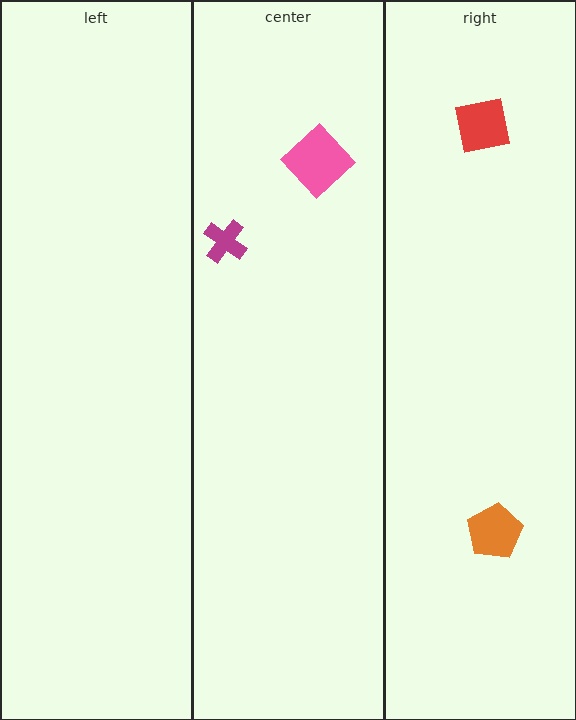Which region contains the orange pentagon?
The right region.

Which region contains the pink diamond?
The center region.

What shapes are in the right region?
The red square, the orange pentagon.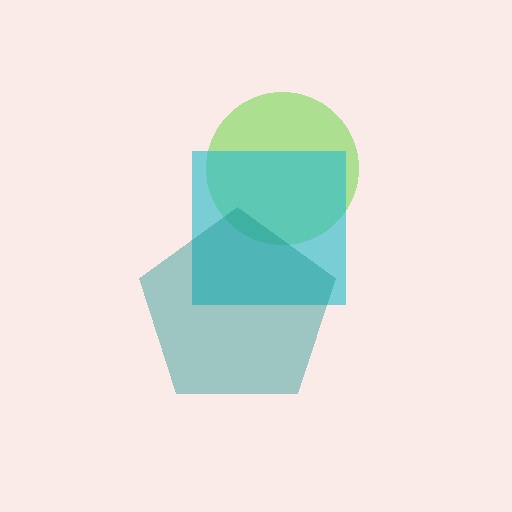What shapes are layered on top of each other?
The layered shapes are: a lime circle, a cyan square, a teal pentagon.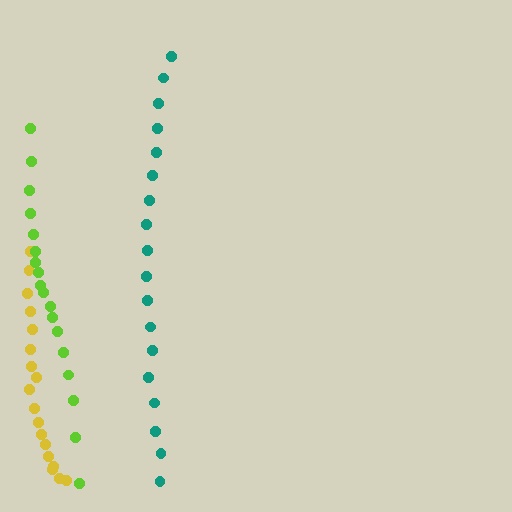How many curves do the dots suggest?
There are 3 distinct paths.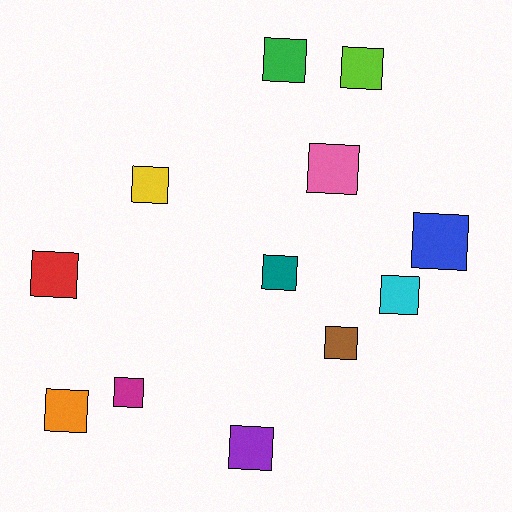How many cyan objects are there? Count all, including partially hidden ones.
There is 1 cyan object.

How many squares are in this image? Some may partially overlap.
There are 12 squares.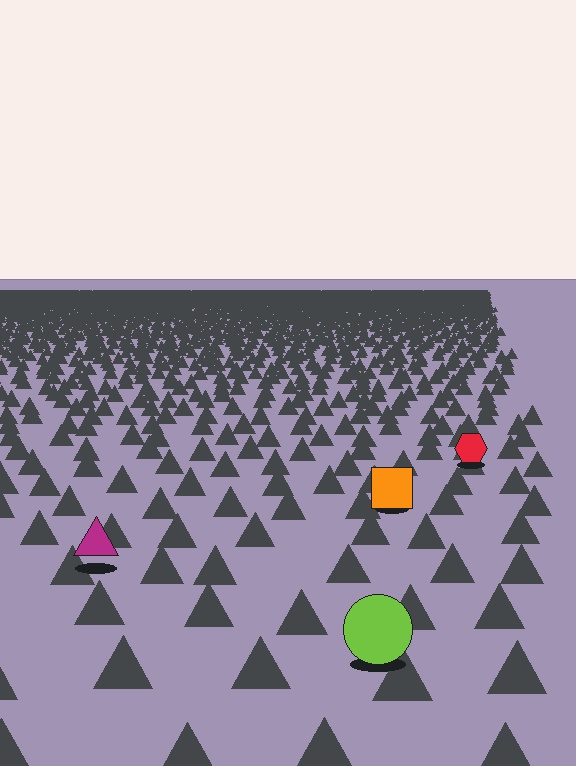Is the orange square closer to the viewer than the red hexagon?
Yes. The orange square is closer — you can tell from the texture gradient: the ground texture is coarser near it.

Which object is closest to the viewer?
The lime circle is closest. The texture marks near it are larger and more spread out.